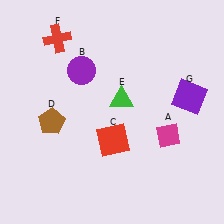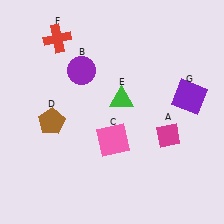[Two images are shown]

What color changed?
The square (C) changed from red in Image 1 to pink in Image 2.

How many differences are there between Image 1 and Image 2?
There is 1 difference between the two images.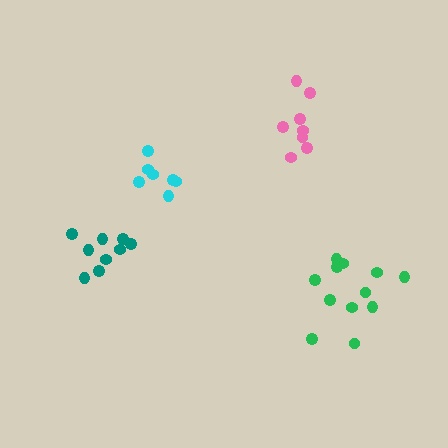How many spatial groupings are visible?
There are 4 spatial groupings.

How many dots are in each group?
Group 1: 9 dots, Group 2: 8 dots, Group 3: 12 dots, Group 4: 7 dots (36 total).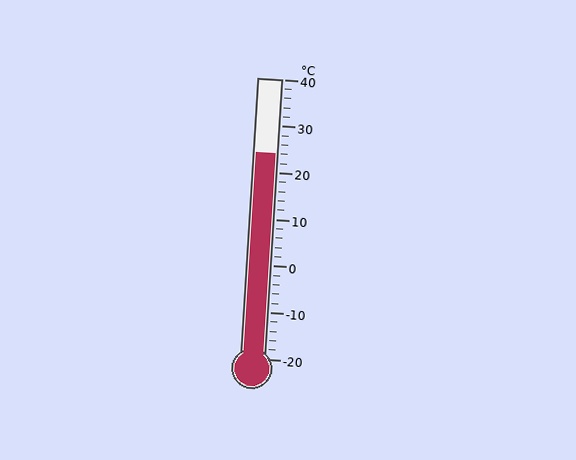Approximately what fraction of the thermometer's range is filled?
The thermometer is filled to approximately 75% of its range.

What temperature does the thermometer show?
The thermometer shows approximately 24°C.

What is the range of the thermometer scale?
The thermometer scale ranges from -20°C to 40°C.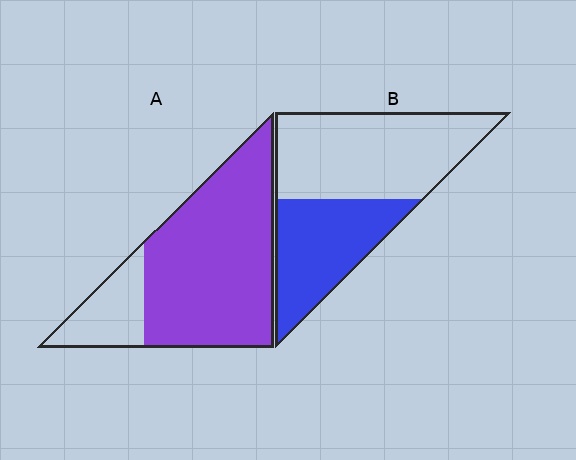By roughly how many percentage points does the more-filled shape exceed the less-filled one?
By roughly 40 percentage points (A over B).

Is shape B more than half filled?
No.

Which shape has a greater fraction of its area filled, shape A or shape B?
Shape A.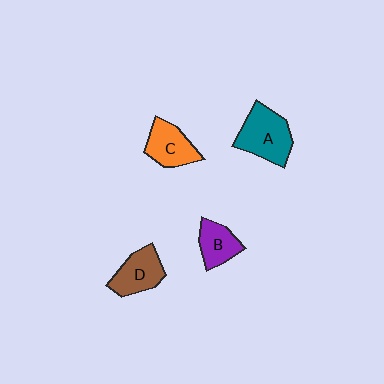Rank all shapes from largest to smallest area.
From largest to smallest: A (teal), D (brown), C (orange), B (purple).